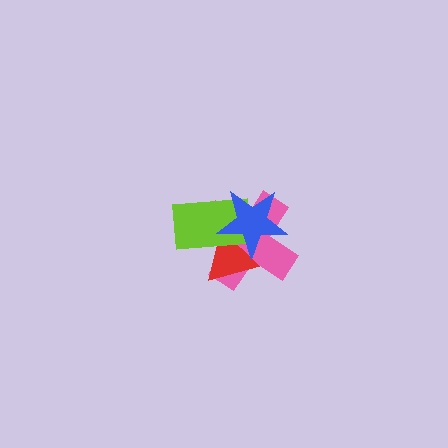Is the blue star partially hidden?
No, no other shape covers it.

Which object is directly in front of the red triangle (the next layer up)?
The lime rectangle is directly in front of the red triangle.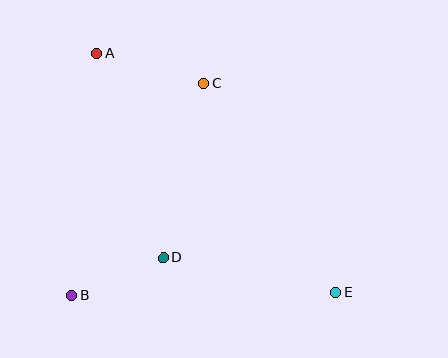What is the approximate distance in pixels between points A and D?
The distance between A and D is approximately 215 pixels.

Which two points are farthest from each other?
Points A and E are farthest from each other.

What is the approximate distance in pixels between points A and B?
The distance between A and B is approximately 243 pixels.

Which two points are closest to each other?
Points B and D are closest to each other.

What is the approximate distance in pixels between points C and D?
The distance between C and D is approximately 179 pixels.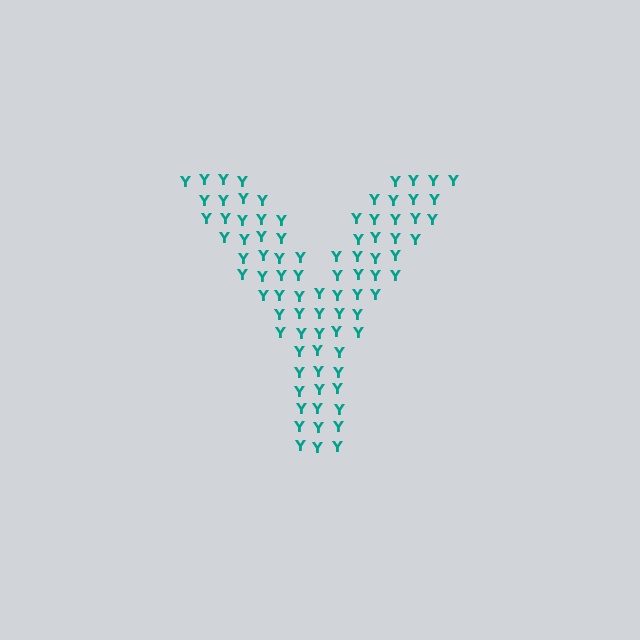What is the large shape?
The large shape is the letter Y.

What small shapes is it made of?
It is made of small letter Y's.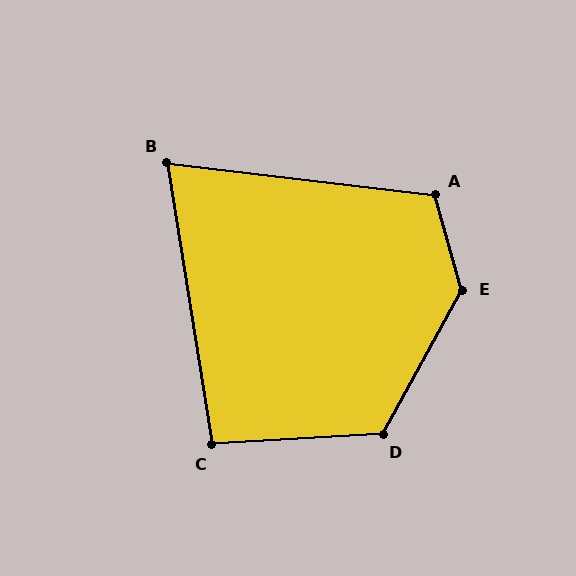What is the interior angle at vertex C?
Approximately 96 degrees (obtuse).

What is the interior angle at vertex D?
Approximately 122 degrees (obtuse).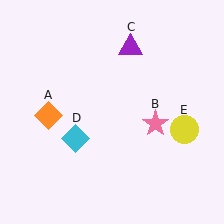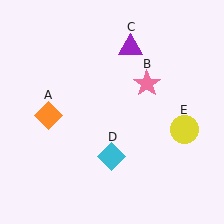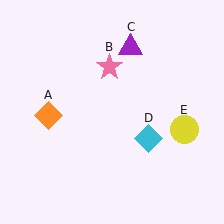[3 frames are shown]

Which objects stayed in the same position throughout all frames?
Orange diamond (object A) and purple triangle (object C) and yellow circle (object E) remained stationary.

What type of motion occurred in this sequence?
The pink star (object B), cyan diamond (object D) rotated counterclockwise around the center of the scene.